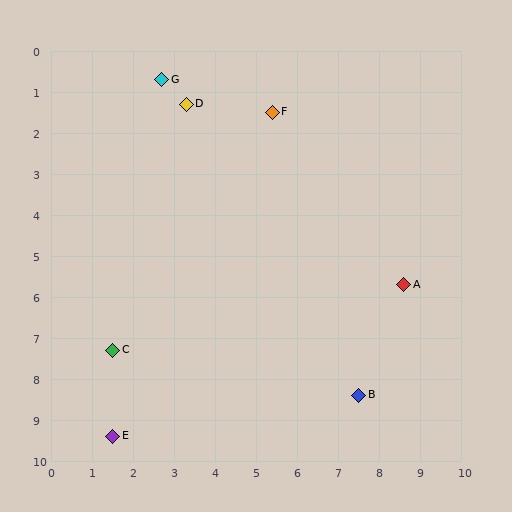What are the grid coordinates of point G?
Point G is at approximately (2.7, 0.7).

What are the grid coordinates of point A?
Point A is at approximately (8.6, 5.7).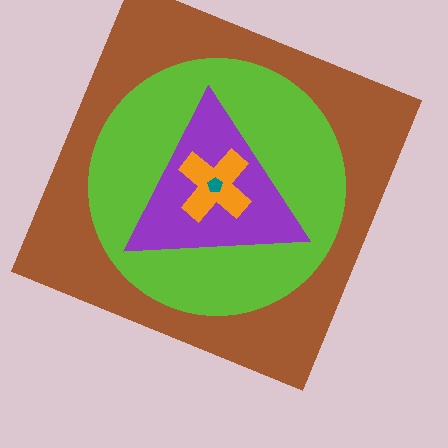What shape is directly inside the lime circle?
The purple triangle.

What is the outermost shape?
The brown square.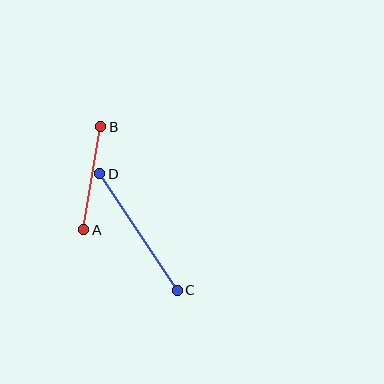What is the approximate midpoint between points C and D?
The midpoint is at approximately (138, 232) pixels.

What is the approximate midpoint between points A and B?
The midpoint is at approximately (92, 178) pixels.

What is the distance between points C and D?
The distance is approximately 140 pixels.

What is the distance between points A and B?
The distance is approximately 104 pixels.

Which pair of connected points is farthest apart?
Points C and D are farthest apart.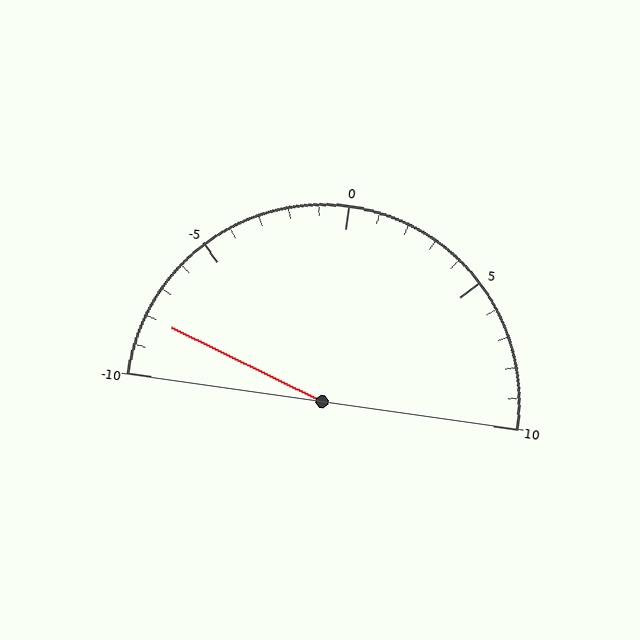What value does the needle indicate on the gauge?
The needle indicates approximately -8.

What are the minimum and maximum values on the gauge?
The gauge ranges from -10 to 10.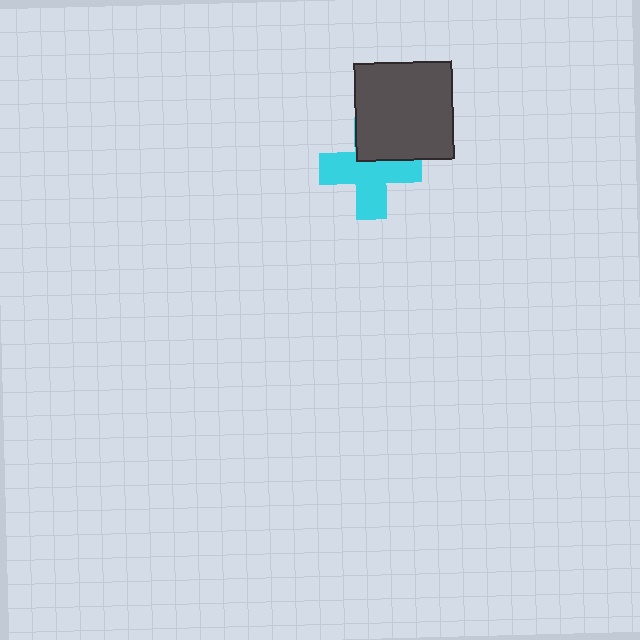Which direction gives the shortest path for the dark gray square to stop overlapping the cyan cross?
Moving up gives the shortest separation.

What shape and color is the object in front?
The object in front is a dark gray square.